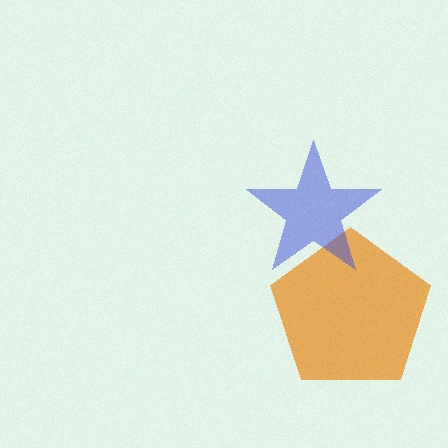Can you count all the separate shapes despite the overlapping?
Yes, there are 2 separate shapes.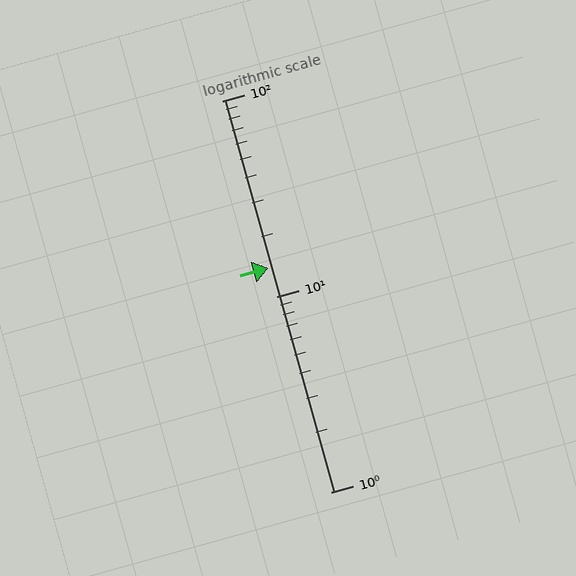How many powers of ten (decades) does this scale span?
The scale spans 2 decades, from 1 to 100.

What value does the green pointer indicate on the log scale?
The pointer indicates approximately 14.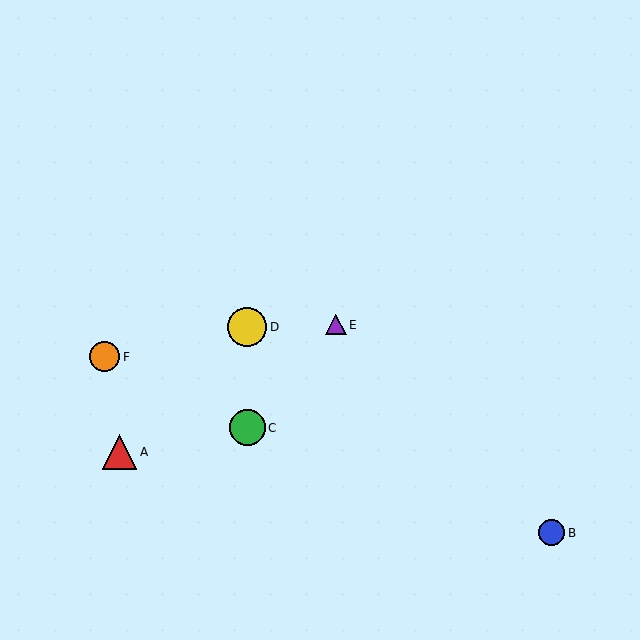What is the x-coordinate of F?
Object F is at x≈105.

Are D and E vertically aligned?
No, D is at x≈247 and E is at x≈336.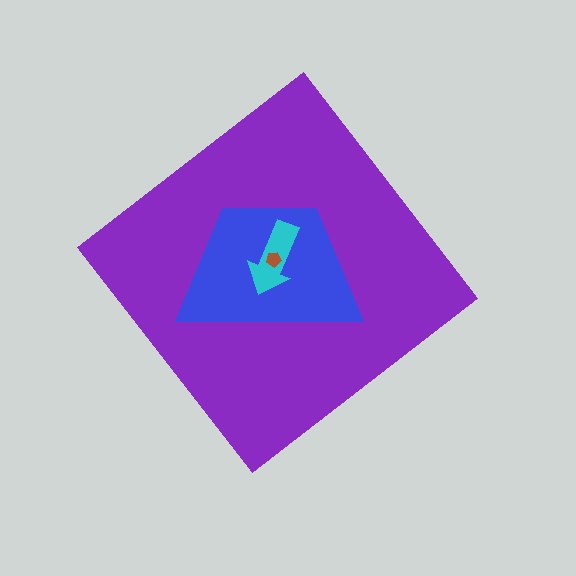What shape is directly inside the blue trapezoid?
The cyan arrow.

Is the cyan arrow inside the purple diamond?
Yes.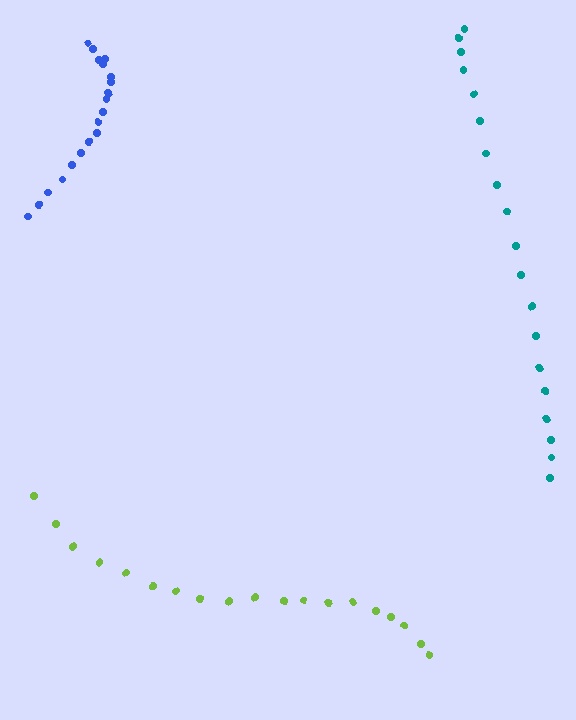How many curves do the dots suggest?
There are 3 distinct paths.